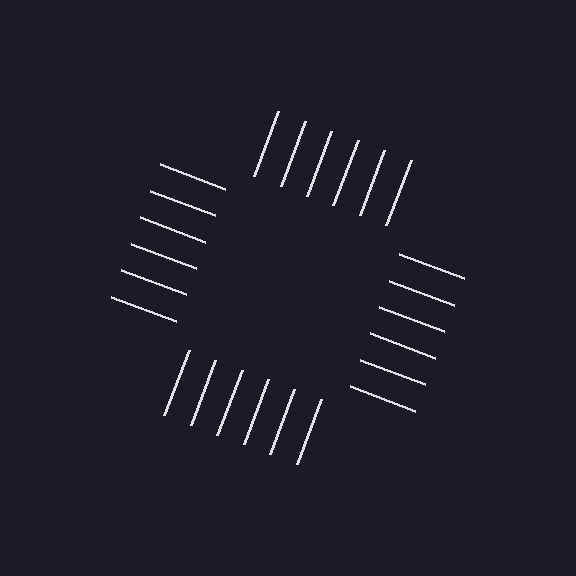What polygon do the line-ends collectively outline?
An illusory square — the line segments terminate on its edges but no continuous stroke is drawn.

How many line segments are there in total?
24 — 6 along each of the 4 edges.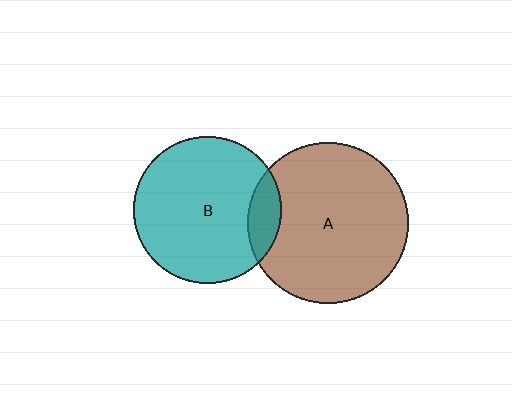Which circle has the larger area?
Circle A (brown).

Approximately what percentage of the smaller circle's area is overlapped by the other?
Approximately 15%.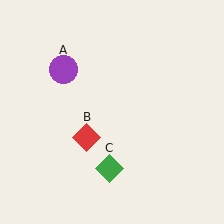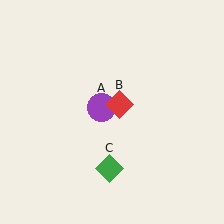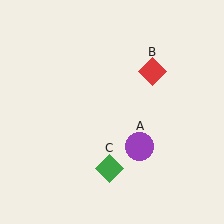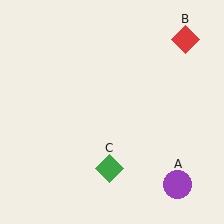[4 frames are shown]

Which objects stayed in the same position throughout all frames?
Green diamond (object C) remained stationary.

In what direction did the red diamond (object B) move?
The red diamond (object B) moved up and to the right.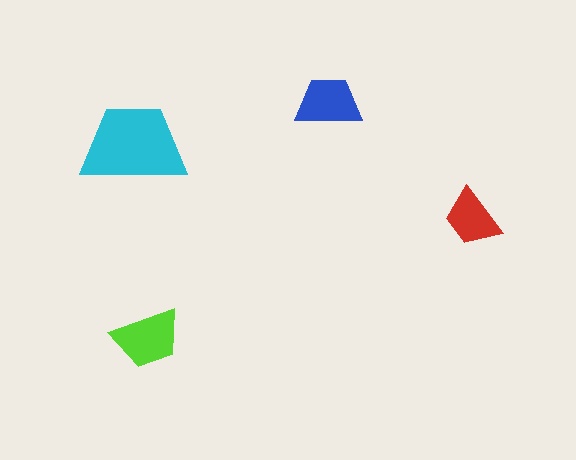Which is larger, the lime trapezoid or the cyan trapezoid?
The cyan one.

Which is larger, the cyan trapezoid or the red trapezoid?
The cyan one.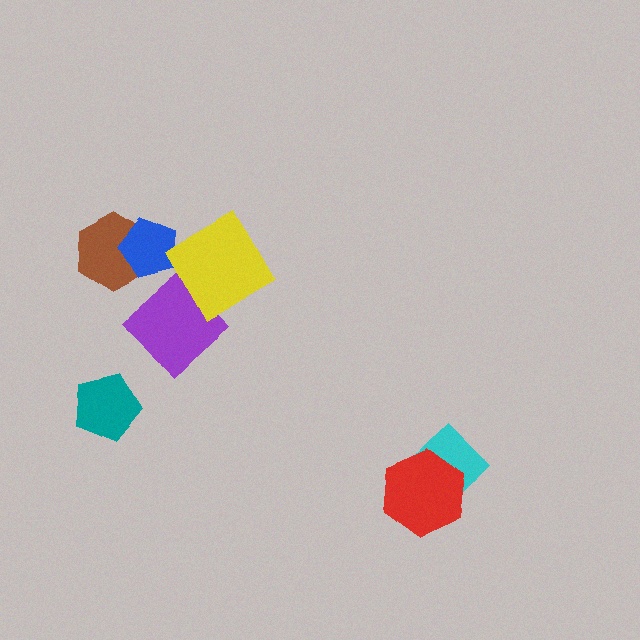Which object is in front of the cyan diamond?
The red hexagon is in front of the cyan diamond.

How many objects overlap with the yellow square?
0 objects overlap with the yellow square.